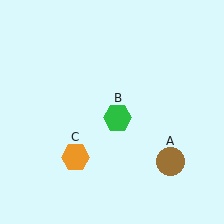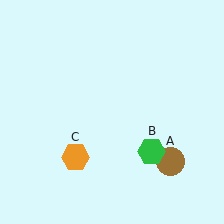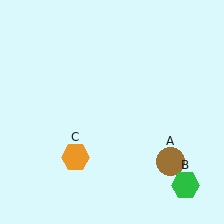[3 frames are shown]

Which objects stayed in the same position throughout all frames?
Brown circle (object A) and orange hexagon (object C) remained stationary.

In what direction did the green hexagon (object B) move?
The green hexagon (object B) moved down and to the right.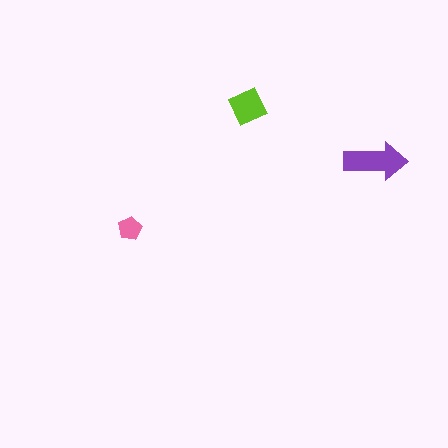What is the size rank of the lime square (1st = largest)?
2nd.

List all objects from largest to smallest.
The purple arrow, the lime square, the pink pentagon.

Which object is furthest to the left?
The pink pentagon is leftmost.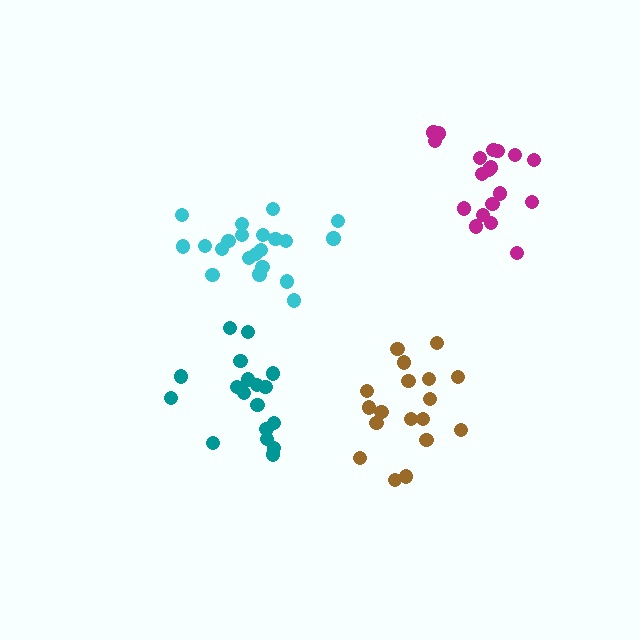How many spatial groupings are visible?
There are 4 spatial groupings.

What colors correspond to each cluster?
The clusters are colored: teal, cyan, brown, magenta.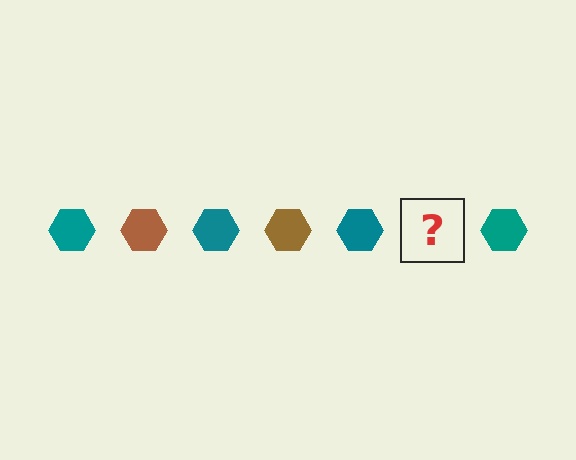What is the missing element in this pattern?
The missing element is a brown hexagon.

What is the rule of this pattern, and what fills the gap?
The rule is that the pattern cycles through teal, brown hexagons. The gap should be filled with a brown hexagon.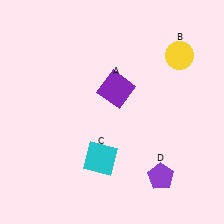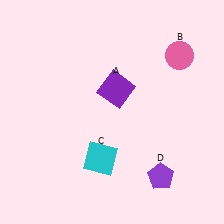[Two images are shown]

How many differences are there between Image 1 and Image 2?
There is 1 difference between the two images.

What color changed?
The circle (B) changed from yellow in Image 1 to pink in Image 2.